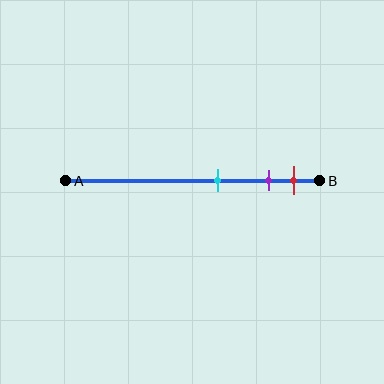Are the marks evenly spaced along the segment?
No, the marks are not evenly spaced.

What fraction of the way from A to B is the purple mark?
The purple mark is approximately 80% (0.8) of the way from A to B.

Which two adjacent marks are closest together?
The purple and red marks are the closest adjacent pair.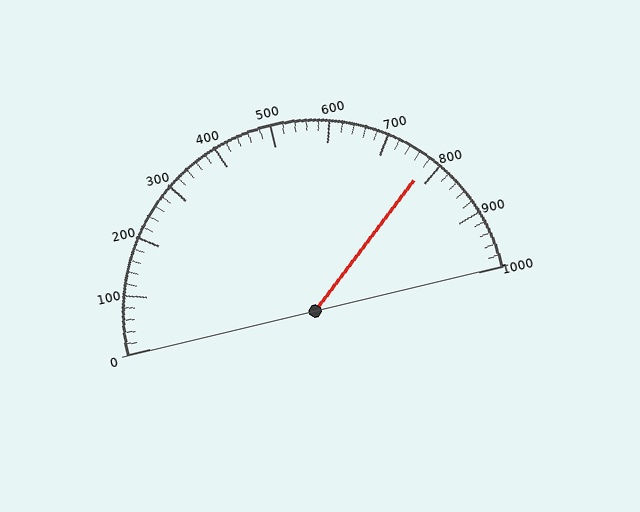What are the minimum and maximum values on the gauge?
The gauge ranges from 0 to 1000.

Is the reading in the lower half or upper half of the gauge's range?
The reading is in the upper half of the range (0 to 1000).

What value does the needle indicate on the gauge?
The needle indicates approximately 780.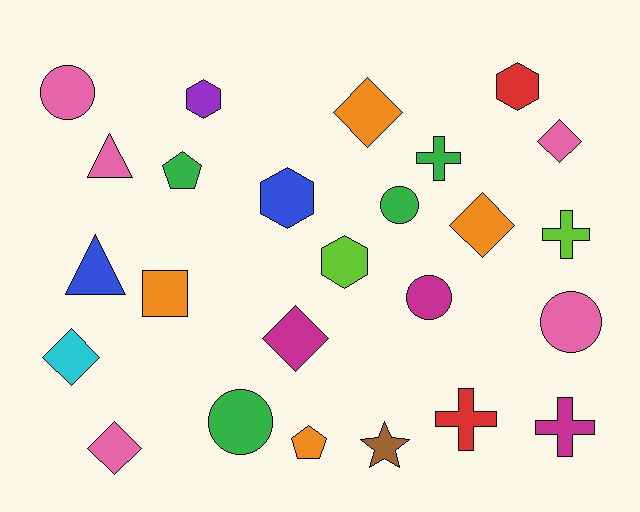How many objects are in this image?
There are 25 objects.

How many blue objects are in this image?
There are 2 blue objects.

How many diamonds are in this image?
There are 6 diamonds.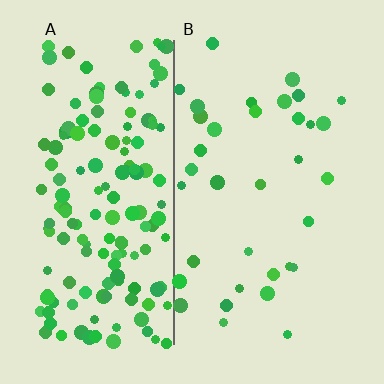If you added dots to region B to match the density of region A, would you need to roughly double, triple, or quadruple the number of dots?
Approximately quadruple.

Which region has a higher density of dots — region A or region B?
A (the left).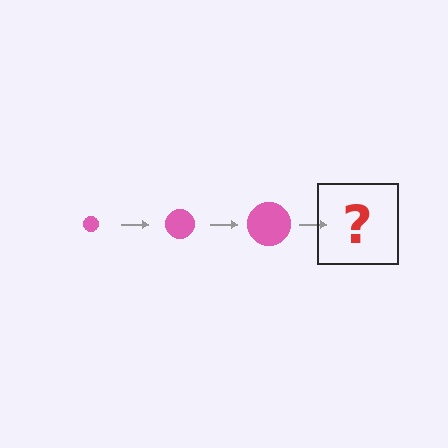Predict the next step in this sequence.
The next step is a pink circle, larger than the previous one.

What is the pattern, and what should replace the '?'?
The pattern is that the circle gets progressively larger each step. The '?' should be a pink circle, larger than the previous one.